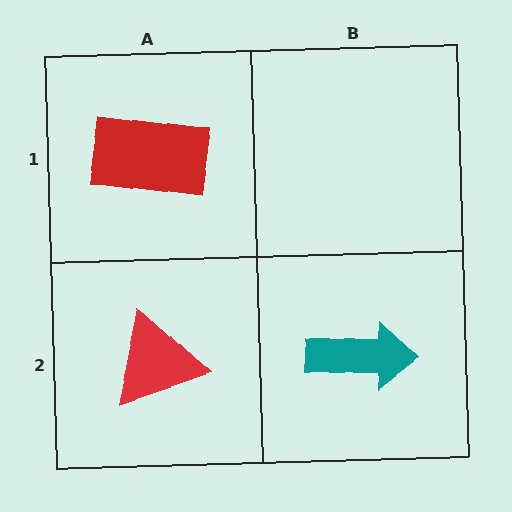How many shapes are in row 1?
1 shape.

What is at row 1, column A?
A red rectangle.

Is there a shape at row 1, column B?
No, that cell is empty.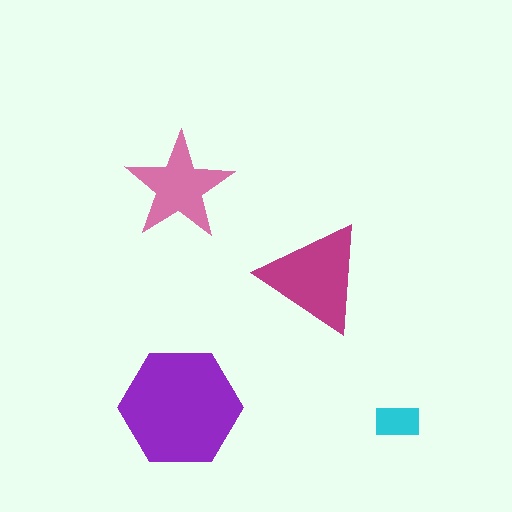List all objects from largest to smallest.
The purple hexagon, the magenta triangle, the pink star, the cyan rectangle.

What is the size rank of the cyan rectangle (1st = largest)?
4th.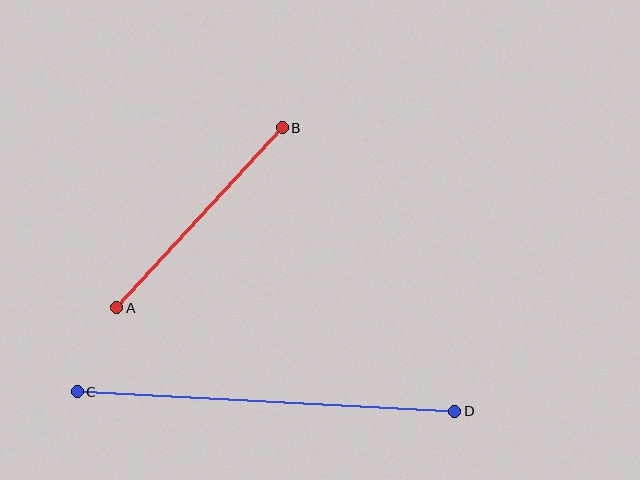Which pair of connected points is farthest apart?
Points C and D are farthest apart.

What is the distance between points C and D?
The distance is approximately 378 pixels.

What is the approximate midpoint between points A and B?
The midpoint is at approximately (199, 218) pixels.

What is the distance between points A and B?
The distance is approximately 245 pixels.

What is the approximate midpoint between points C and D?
The midpoint is at approximately (266, 402) pixels.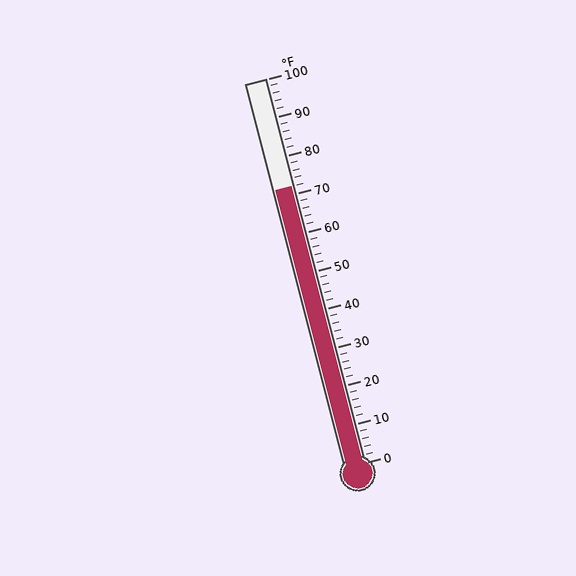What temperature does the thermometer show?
The thermometer shows approximately 72°F.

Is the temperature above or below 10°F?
The temperature is above 10°F.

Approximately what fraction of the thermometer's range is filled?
The thermometer is filled to approximately 70% of its range.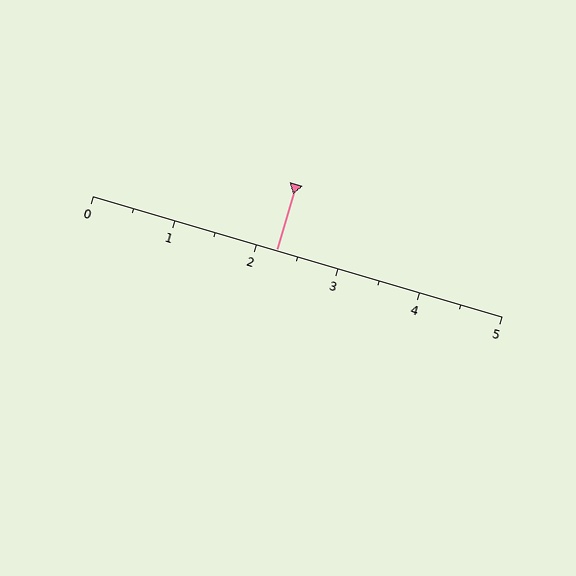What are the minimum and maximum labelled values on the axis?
The axis runs from 0 to 5.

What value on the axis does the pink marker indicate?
The marker indicates approximately 2.2.